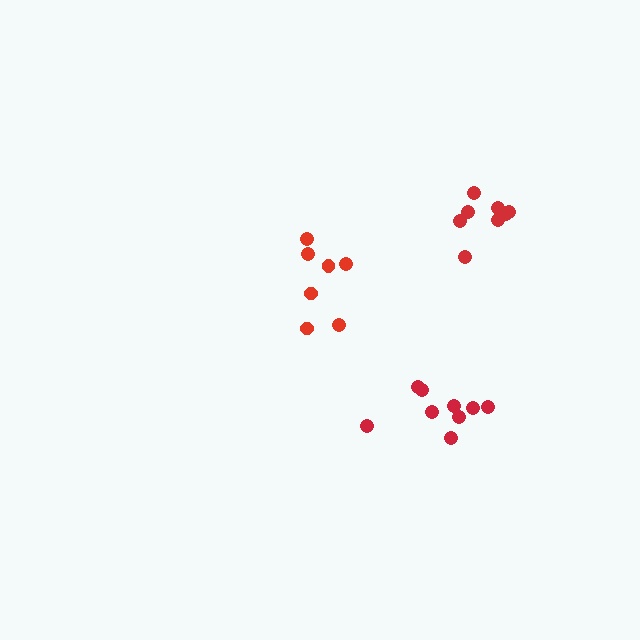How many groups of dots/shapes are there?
There are 3 groups.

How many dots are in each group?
Group 1: 7 dots, Group 2: 9 dots, Group 3: 8 dots (24 total).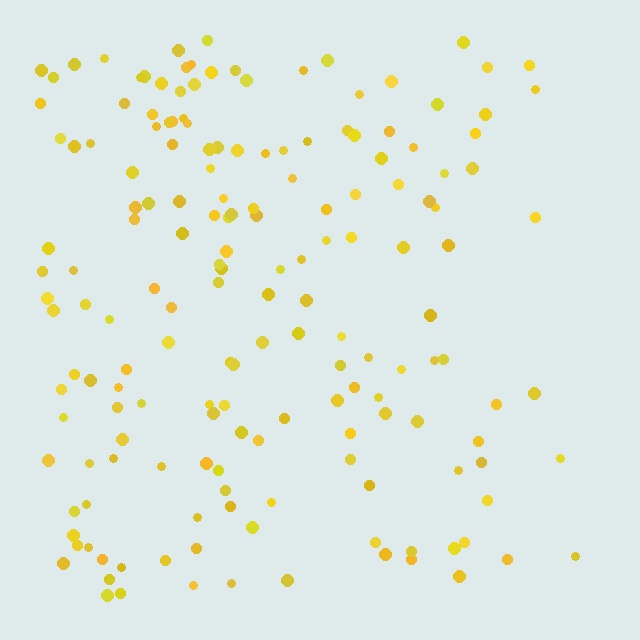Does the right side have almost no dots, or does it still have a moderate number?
Still a moderate number, just noticeably fewer than the left.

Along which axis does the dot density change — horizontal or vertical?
Horizontal.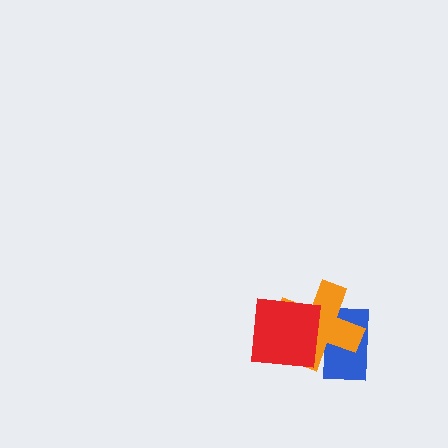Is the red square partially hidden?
No, no other shape covers it.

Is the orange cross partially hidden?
Yes, it is partially covered by another shape.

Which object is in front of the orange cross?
The red square is in front of the orange cross.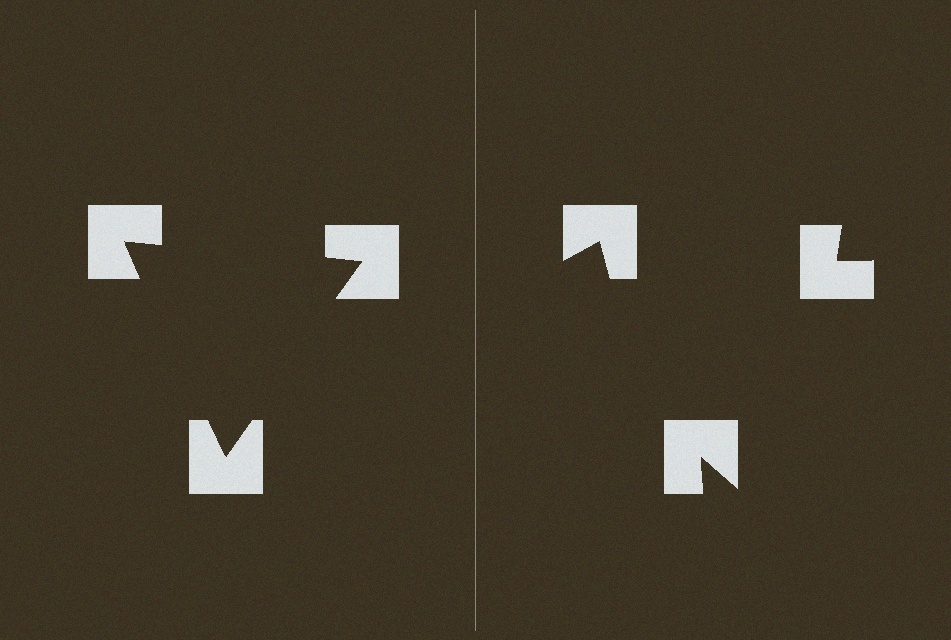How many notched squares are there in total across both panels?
6 — 3 on each side.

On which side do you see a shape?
An illusory triangle appears on the left side. On the right side the wedge cuts are rotated, so no coherent shape forms.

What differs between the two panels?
The notched squares are positioned identically on both sides; only the wedge orientations differ. On the left they align to a triangle; on the right they are misaligned.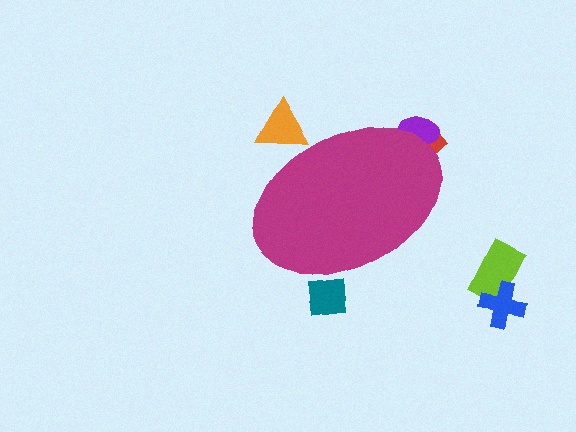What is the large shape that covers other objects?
A magenta ellipse.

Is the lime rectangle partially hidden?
No, the lime rectangle is fully visible.